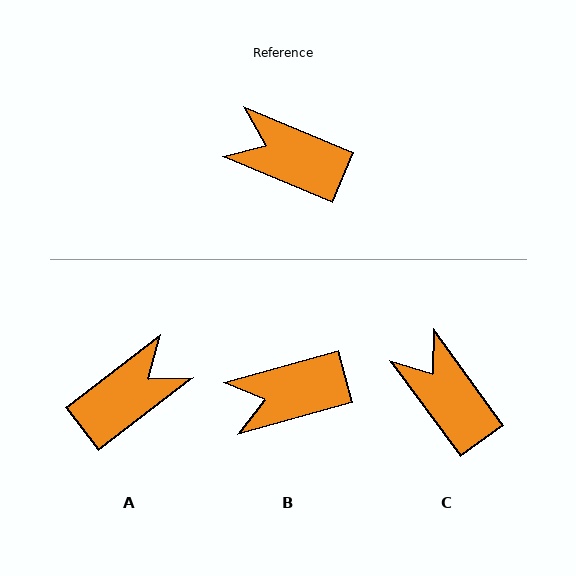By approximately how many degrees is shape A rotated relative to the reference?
Approximately 120 degrees clockwise.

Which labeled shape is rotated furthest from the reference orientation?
A, about 120 degrees away.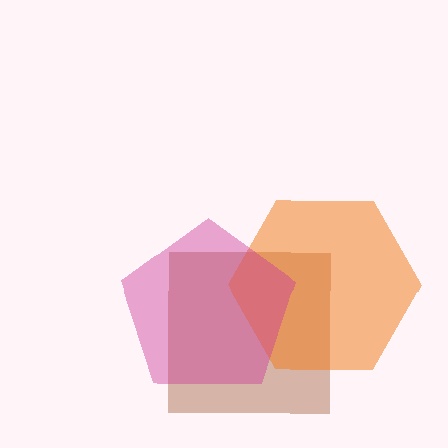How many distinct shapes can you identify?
There are 3 distinct shapes: a brown square, an orange hexagon, a magenta pentagon.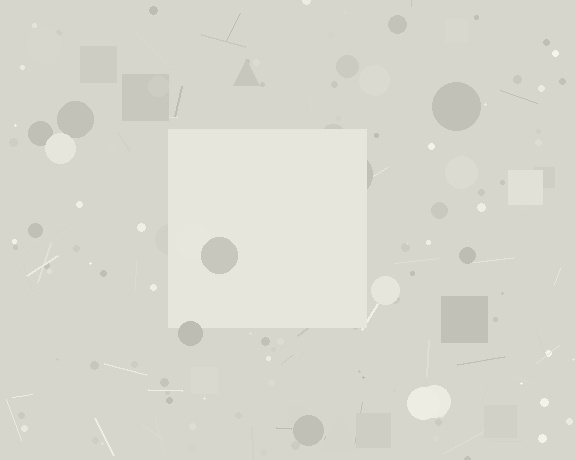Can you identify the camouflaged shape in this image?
The camouflaged shape is a square.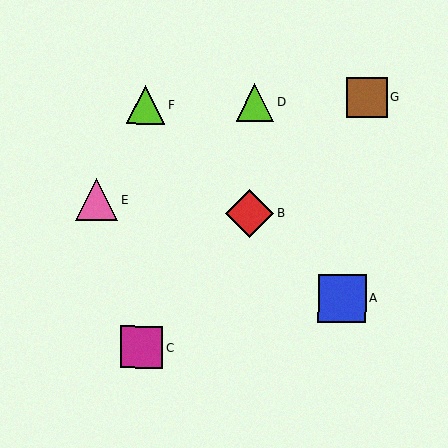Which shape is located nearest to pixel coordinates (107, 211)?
The pink triangle (labeled E) at (97, 200) is nearest to that location.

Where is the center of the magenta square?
The center of the magenta square is at (142, 347).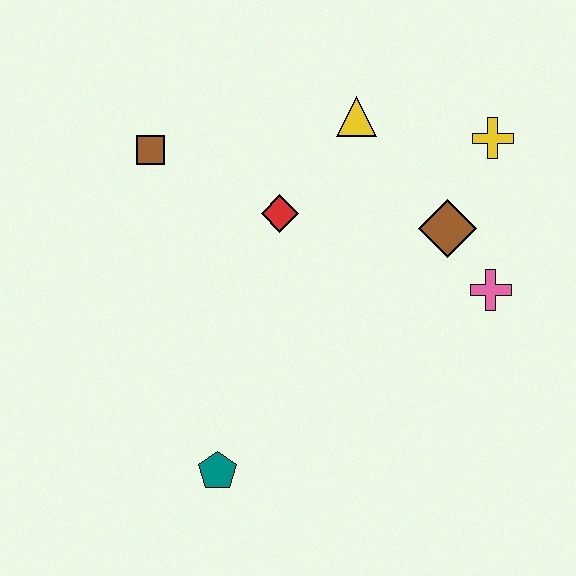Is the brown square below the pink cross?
No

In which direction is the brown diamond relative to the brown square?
The brown diamond is to the right of the brown square.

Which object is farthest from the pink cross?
The brown square is farthest from the pink cross.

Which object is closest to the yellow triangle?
The red diamond is closest to the yellow triangle.